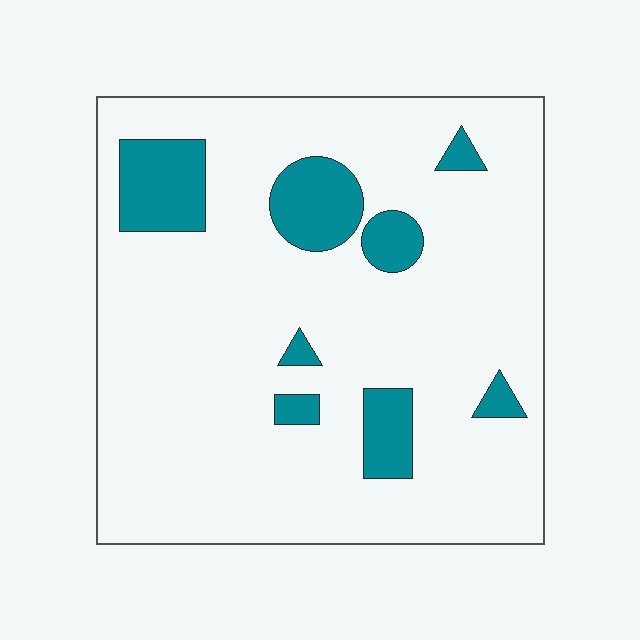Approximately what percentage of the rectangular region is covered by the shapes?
Approximately 15%.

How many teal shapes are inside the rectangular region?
8.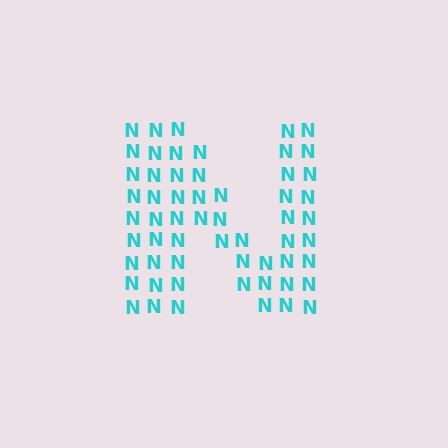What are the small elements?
The small elements are letter N's.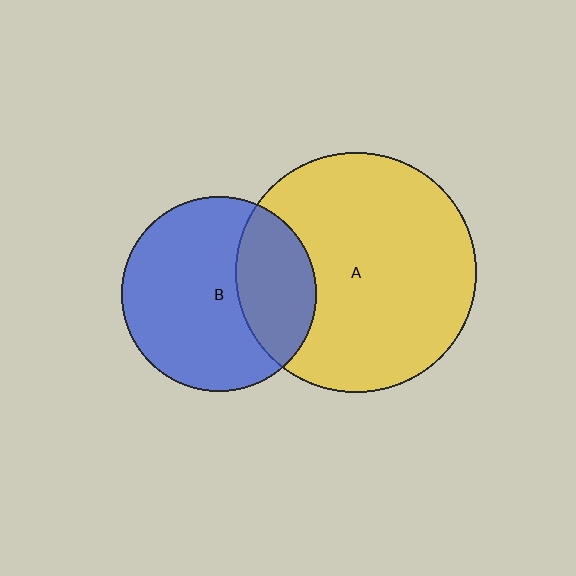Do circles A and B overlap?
Yes.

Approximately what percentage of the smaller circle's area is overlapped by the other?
Approximately 30%.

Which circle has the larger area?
Circle A (yellow).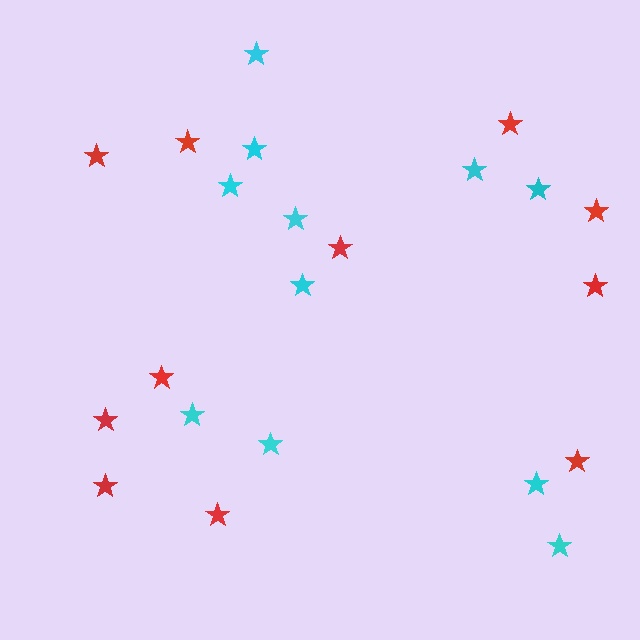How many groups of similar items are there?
There are 2 groups: one group of red stars (11) and one group of cyan stars (11).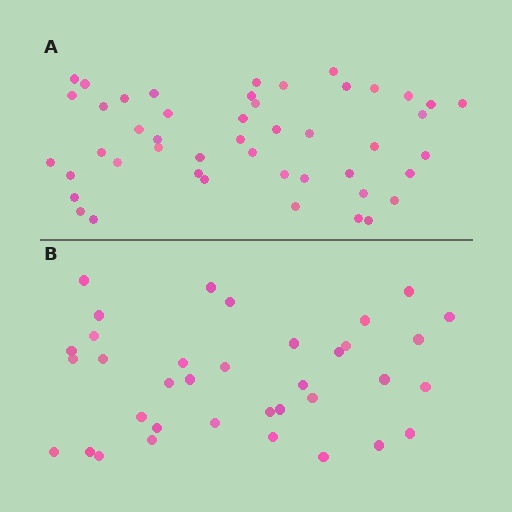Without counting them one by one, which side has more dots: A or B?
Region A (the top region) has more dots.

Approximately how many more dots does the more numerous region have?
Region A has roughly 12 or so more dots than region B.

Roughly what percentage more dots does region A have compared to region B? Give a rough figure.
About 30% more.